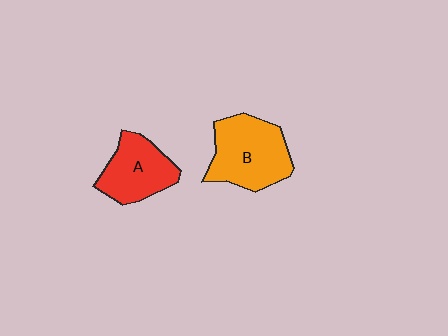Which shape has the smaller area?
Shape A (red).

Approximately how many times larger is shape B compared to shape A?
Approximately 1.3 times.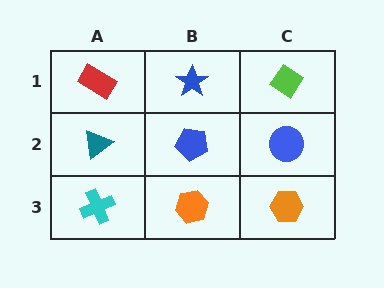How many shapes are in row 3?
3 shapes.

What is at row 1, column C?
A lime diamond.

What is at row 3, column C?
An orange hexagon.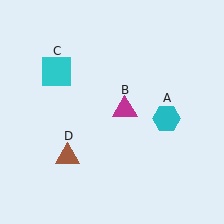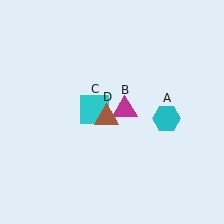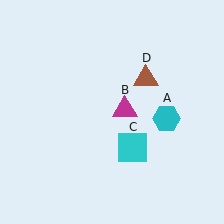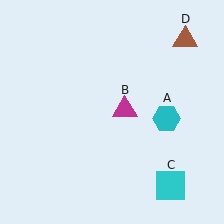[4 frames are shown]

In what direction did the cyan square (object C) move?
The cyan square (object C) moved down and to the right.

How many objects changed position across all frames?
2 objects changed position: cyan square (object C), brown triangle (object D).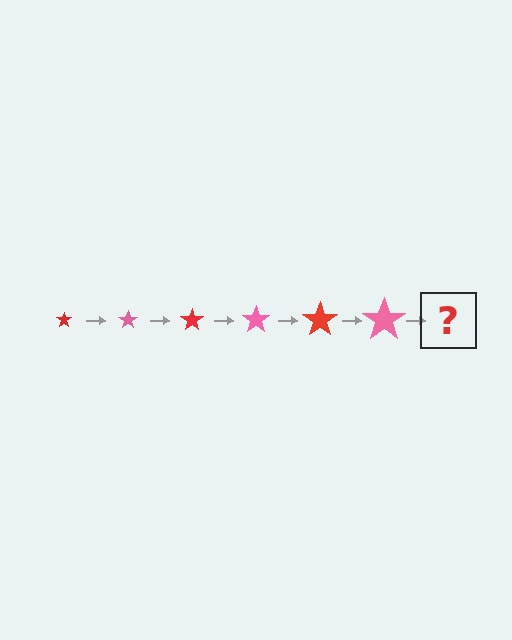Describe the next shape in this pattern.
It should be a red star, larger than the previous one.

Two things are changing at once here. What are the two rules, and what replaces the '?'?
The two rules are that the star grows larger each step and the color cycles through red and pink. The '?' should be a red star, larger than the previous one.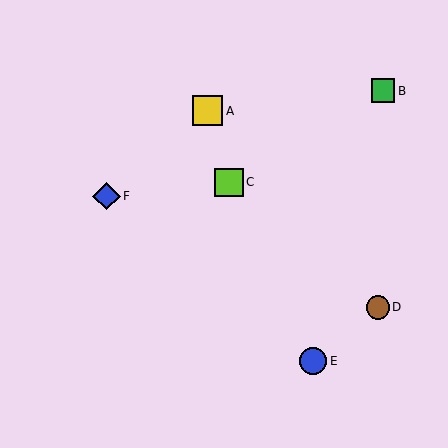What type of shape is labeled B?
Shape B is a green square.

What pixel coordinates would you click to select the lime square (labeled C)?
Click at (229, 182) to select the lime square C.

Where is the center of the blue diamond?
The center of the blue diamond is at (107, 196).